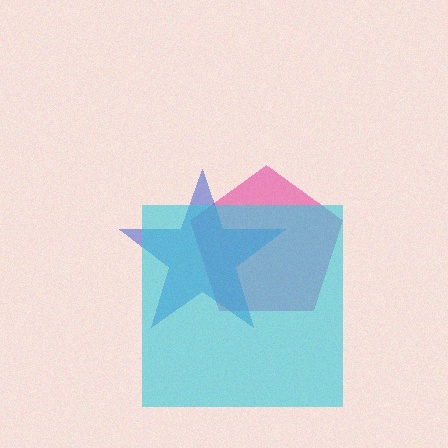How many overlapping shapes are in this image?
There are 3 overlapping shapes in the image.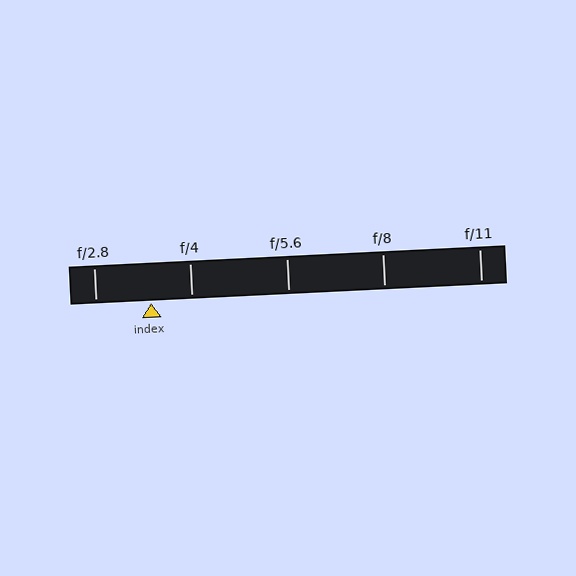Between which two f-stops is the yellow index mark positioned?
The index mark is between f/2.8 and f/4.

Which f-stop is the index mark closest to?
The index mark is closest to f/4.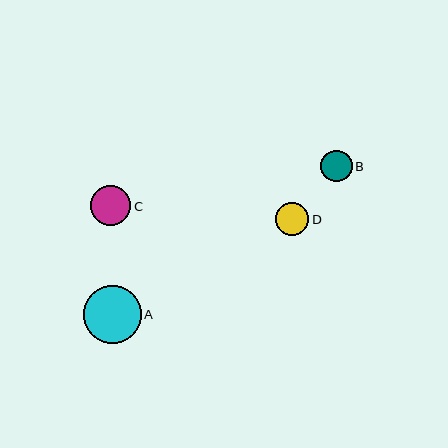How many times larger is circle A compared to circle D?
Circle A is approximately 1.7 times the size of circle D.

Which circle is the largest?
Circle A is the largest with a size of approximately 58 pixels.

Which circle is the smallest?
Circle B is the smallest with a size of approximately 31 pixels.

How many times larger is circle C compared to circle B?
Circle C is approximately 1.3 times the size of circle B.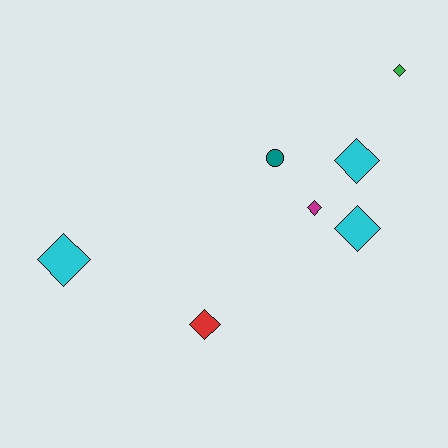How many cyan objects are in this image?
There are 3 cyan objects.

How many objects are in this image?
There are 7 objects.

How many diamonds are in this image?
There are 6 diamonds.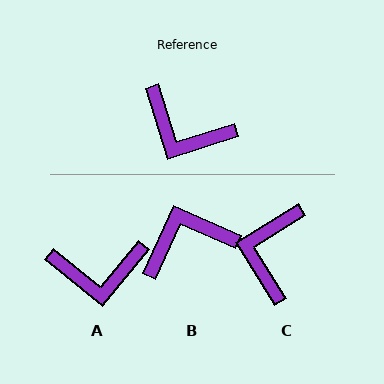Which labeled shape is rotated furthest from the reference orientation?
B, about 131 degrees away.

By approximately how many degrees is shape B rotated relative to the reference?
Approximately 131 degrees clockwise.